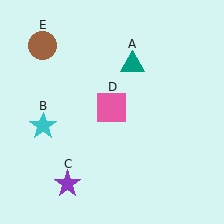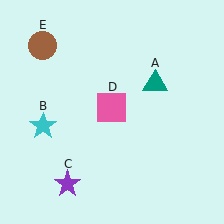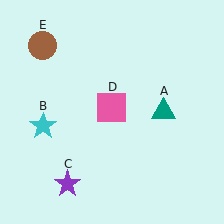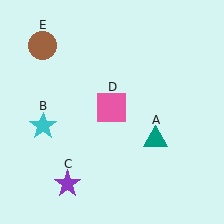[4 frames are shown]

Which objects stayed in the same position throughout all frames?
Cyan star (object B) and purple star (object C) and pink square (object D) and brown circle (object E) remained stationary.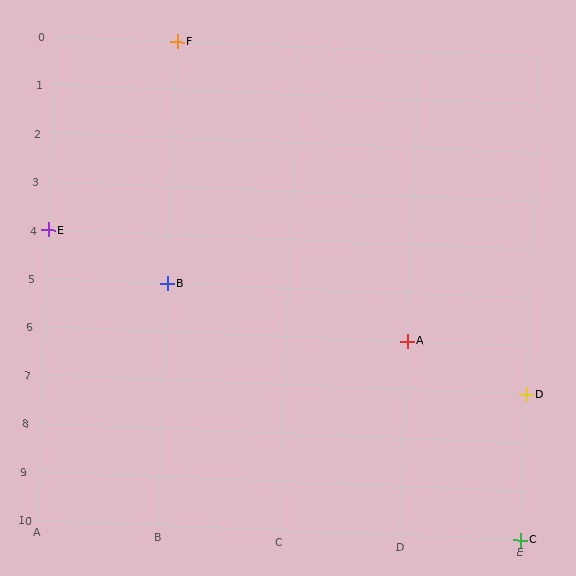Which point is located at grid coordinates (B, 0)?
Point F is at (B, 0).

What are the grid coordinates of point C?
Point C is at grid coordinates (E, 10).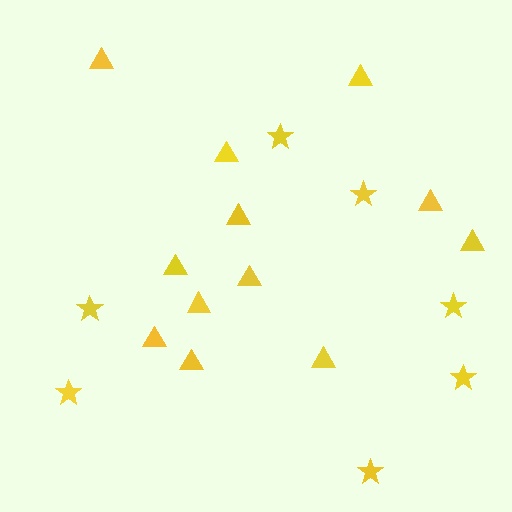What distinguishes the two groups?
There are 2 groups: one group of triangles (12) and one group of stars (7).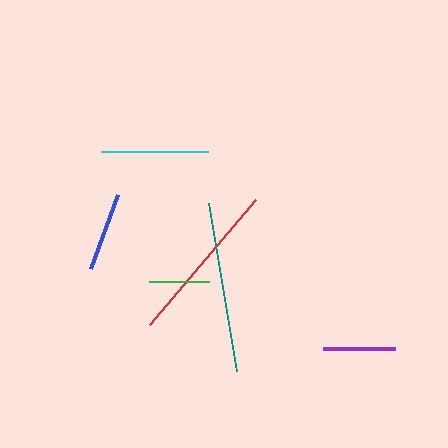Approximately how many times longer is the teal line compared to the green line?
The teal line is approximately 2.8 times the length of the green line.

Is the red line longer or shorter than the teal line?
The teal line is longer than the red line.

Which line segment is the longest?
The teal line is the longest at approximately 171 pixels.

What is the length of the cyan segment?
The cyan segment is approximately 108 pixels long.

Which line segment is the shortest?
The green line is the shortest at approximately 60 pixels.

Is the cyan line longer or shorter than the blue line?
The cyan line is longer than the blue line.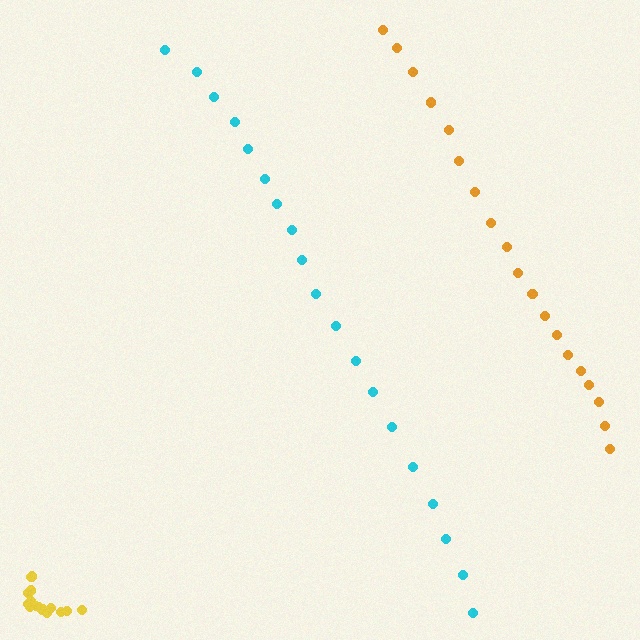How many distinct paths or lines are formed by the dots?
There are 3 distinct paths.